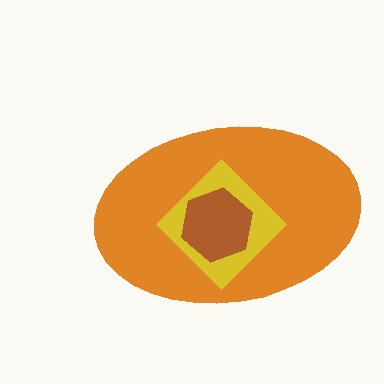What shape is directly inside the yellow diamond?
The brown hexagon.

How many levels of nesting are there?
3.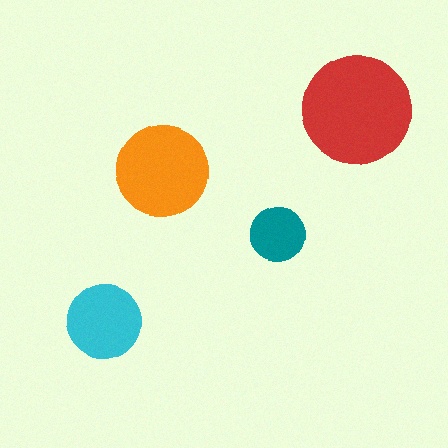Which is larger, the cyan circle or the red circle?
The red one.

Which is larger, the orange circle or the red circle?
The red one.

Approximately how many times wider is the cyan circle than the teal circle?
About 1.5 times wider.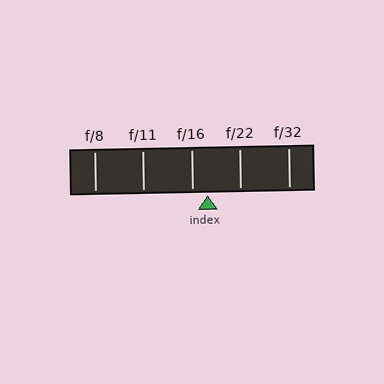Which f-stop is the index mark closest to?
The index mark is closest to f/16.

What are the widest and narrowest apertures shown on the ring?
The widest aperture shown is f/8 and the narrowest is f/32.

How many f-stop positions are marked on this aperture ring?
There are 5 f-stop positions marked.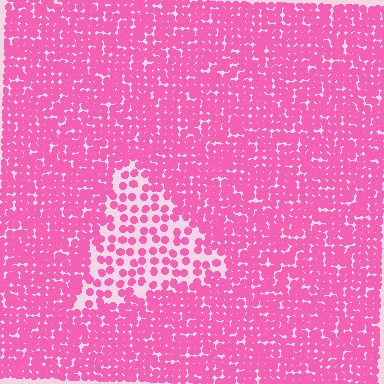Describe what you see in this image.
The image contains small pink elements arranged at two different densities. A triangle-shaped region is visible where the elements are less densely packed than the surrounding area.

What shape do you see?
I see a triangle.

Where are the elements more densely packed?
The elements are more densely packed outside the triangle boundary.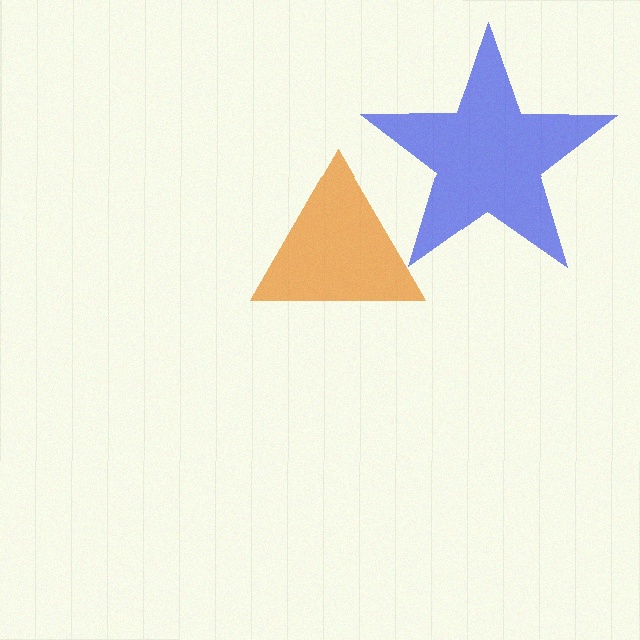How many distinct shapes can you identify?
There are 2 distinct shapes: a blue star, an orange triangle.